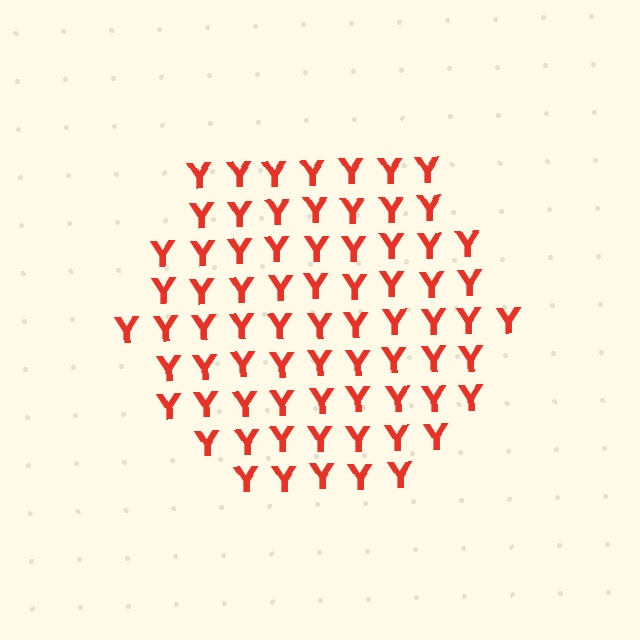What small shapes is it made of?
It is made of small letter Y's.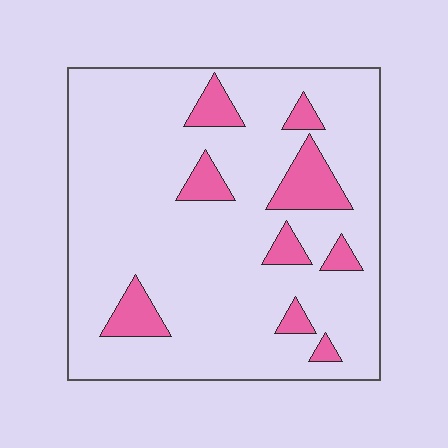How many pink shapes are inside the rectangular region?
9.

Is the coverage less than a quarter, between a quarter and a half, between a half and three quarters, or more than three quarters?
Less than a quarter.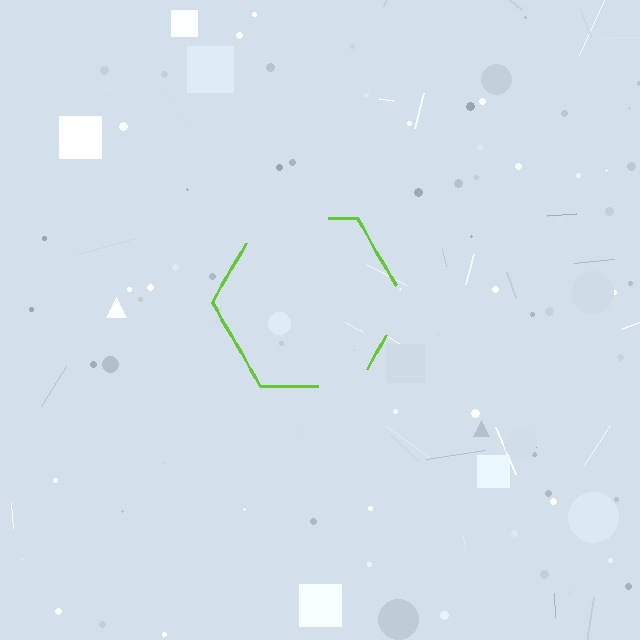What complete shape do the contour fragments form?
The contour fragments form a hexagon.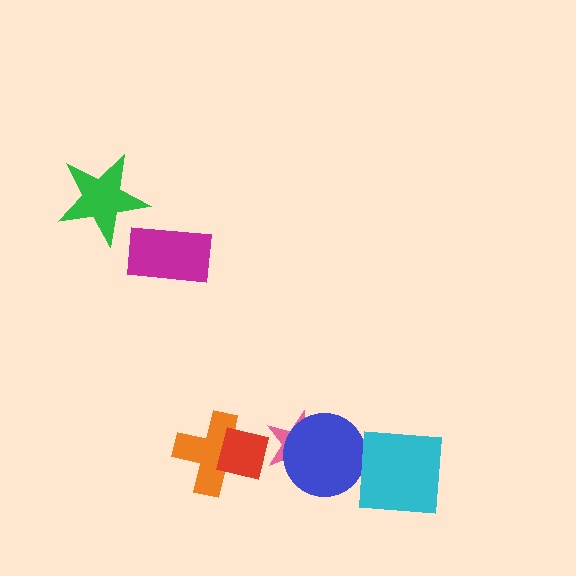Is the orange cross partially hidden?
Yes, it is partially covered by another shape.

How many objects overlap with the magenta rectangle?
0 objects overlap with the magenta rectangle.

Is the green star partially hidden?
No, no other shape covers it.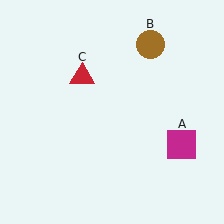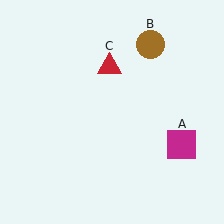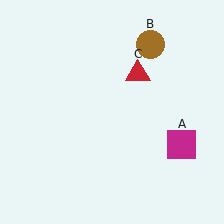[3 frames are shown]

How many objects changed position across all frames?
1 object changed position: red triangle (object C).